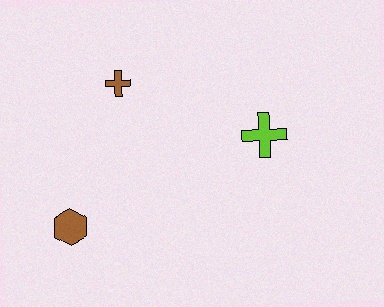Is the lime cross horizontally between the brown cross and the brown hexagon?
No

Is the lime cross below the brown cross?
Yes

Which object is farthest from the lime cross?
The brown hexagon is farthest from the lime cross.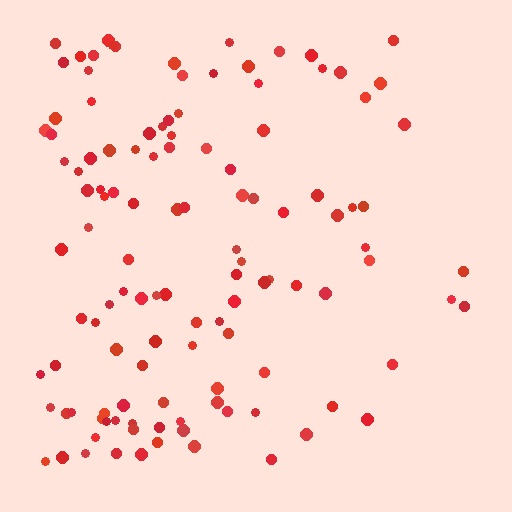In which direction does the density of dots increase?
From right to left, with the left side densest.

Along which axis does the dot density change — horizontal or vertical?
Horizontal.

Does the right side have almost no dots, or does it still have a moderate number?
Still a moderate number, just noticeably fewer than the left.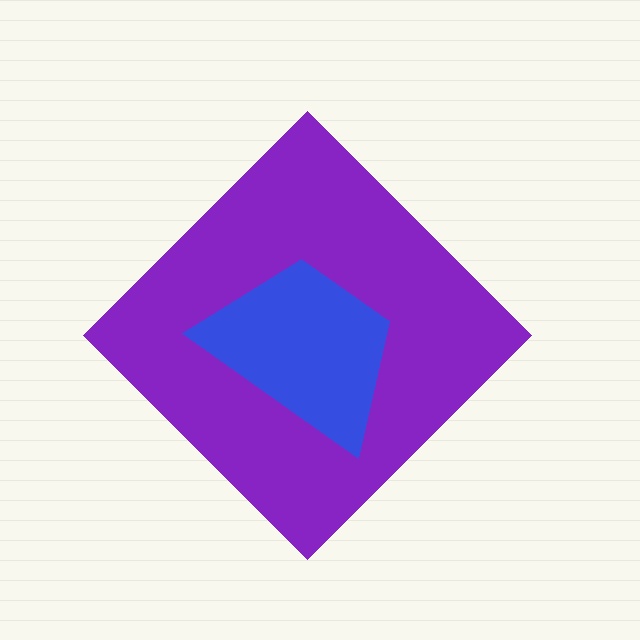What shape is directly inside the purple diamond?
The blue trapezoid.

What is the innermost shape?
The blue trapezoid.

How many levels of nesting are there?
2.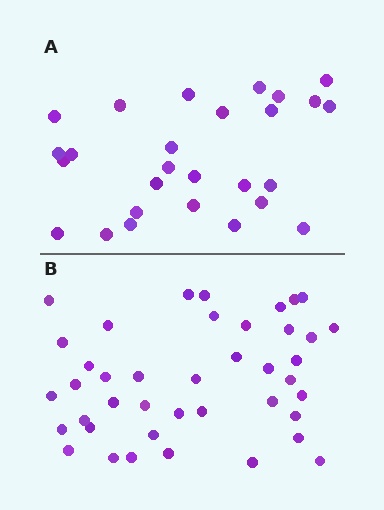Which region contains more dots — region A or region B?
Region B (the bottom region) has more dots.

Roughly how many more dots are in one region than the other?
Region B has approximately 15 more dots than region A.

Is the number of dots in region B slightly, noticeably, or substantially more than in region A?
Region B has substantially more. The ratio is roughly 1.5 to 1.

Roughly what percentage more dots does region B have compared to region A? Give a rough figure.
About 50% more.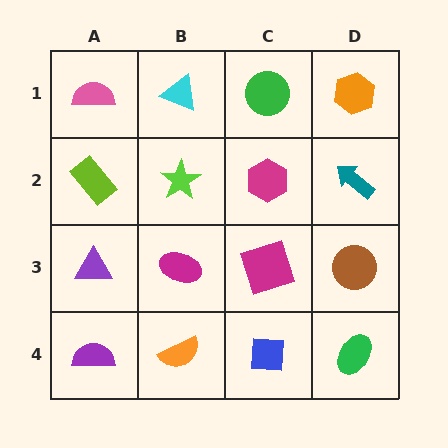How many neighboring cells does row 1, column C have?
3.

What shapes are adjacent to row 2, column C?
A green circle (row 1, column C), a magenta square (row 3, column C), a lime star (row 2, column B), a teal arrow (row 2, column D).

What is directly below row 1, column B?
A lime star.